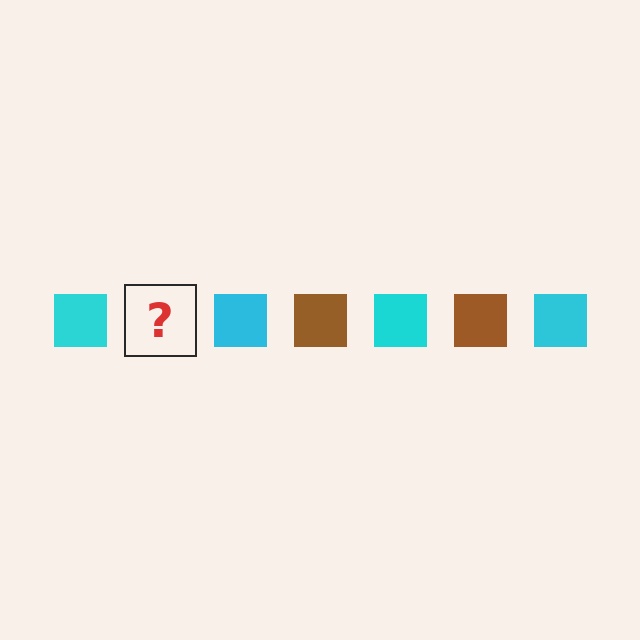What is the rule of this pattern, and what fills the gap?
The rule is that the pattern cycles through cyan, brown squares. The gap should be filled with a brown square.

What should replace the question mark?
The question mark should be replaced with a brown square.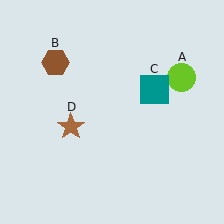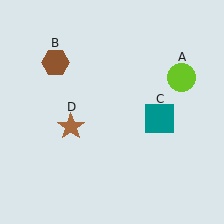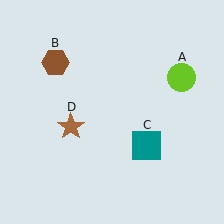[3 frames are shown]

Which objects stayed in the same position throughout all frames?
Lime circle (object A) and brown hexagon (object B) and brown star (object D) remained stationary.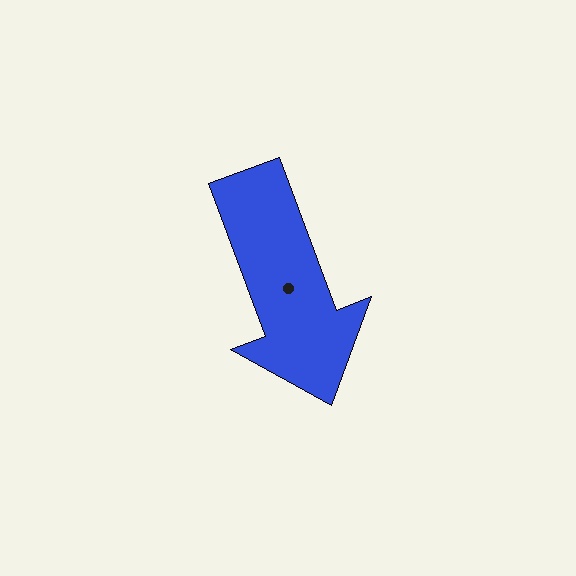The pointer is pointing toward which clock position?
Roughly 5 o'clock.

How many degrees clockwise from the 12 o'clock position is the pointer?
Approximately 159 degrees.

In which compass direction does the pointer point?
South.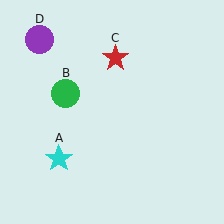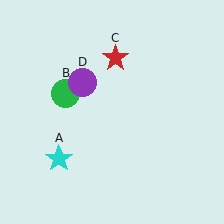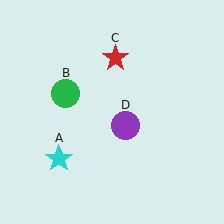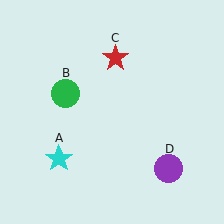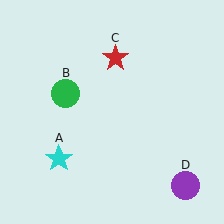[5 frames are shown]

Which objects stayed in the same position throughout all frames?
Cyan star (object A) and green circle (object B) and red star (object C) remained stationary.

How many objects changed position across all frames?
1 object changed position: purple circle (object D).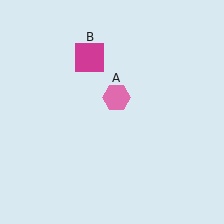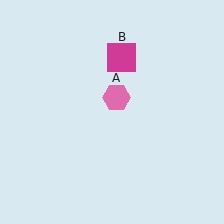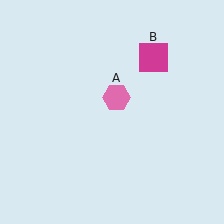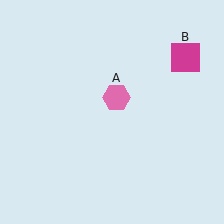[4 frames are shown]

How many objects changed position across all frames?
1 object changed position: magenta square (object B).